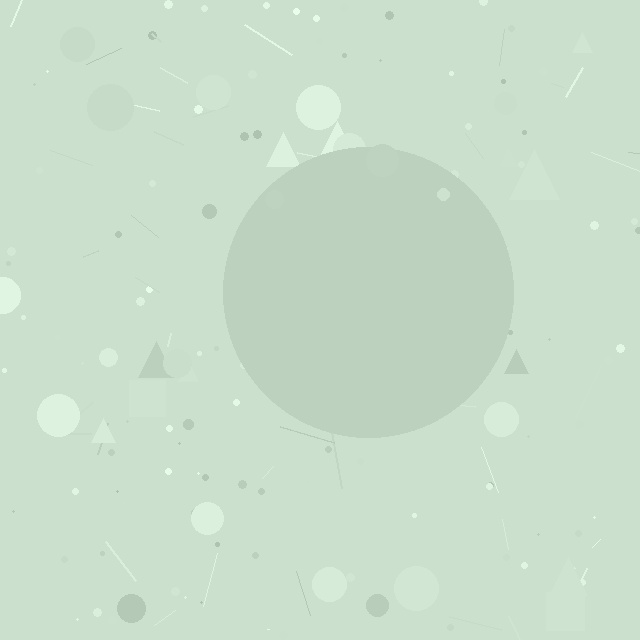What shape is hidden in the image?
A circle is hidden in the image.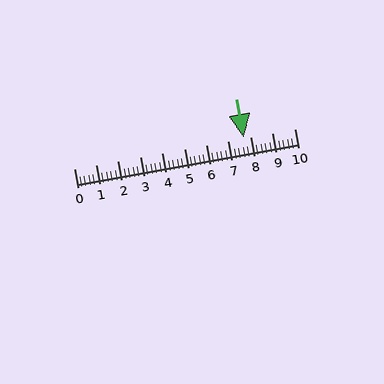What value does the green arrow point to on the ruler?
The green arrow points to approximately 7.7.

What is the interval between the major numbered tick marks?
The major tick marks are spaced 1 units apart.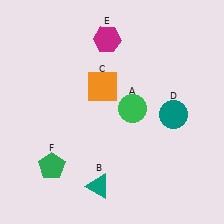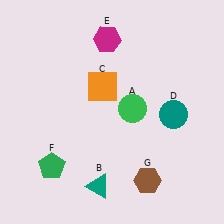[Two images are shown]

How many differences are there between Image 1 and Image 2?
There is 1 difference between the two images.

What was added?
A brown hexagon (G) was added in Image 2.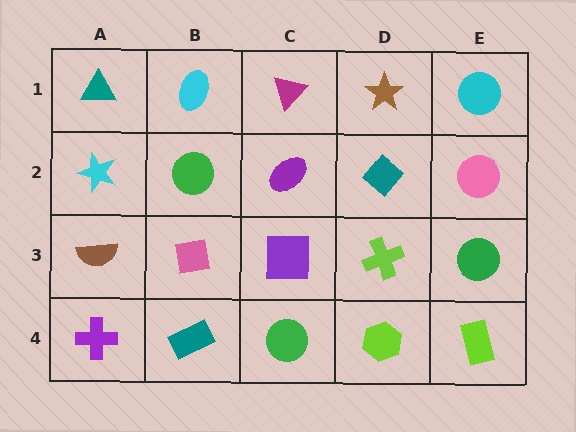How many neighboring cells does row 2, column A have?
3.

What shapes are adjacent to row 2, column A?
A teal triangle (row 1, column A), a brown semicircle (row 3, column A), a green circle (row 2, column B).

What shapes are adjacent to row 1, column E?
A pink circle (row 2, column E), a brown star (row 1, column D).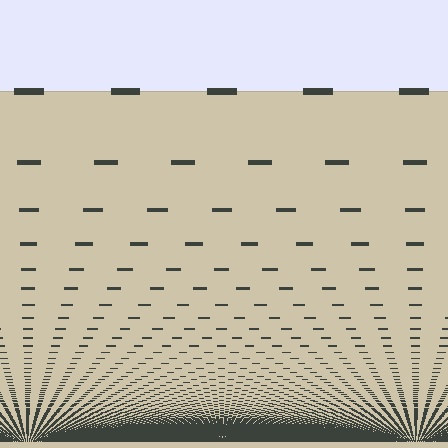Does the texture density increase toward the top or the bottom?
Density increases toward the bottom.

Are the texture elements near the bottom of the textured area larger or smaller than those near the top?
Smaller. The gradient is inverted — elements near the bottom are smaller and denser.